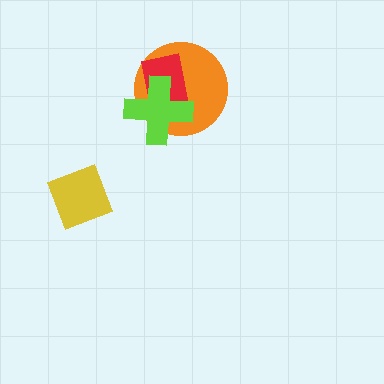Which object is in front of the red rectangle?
The lime cross is in front of the red rectangle.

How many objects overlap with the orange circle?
2 objects overlap with the orange circle.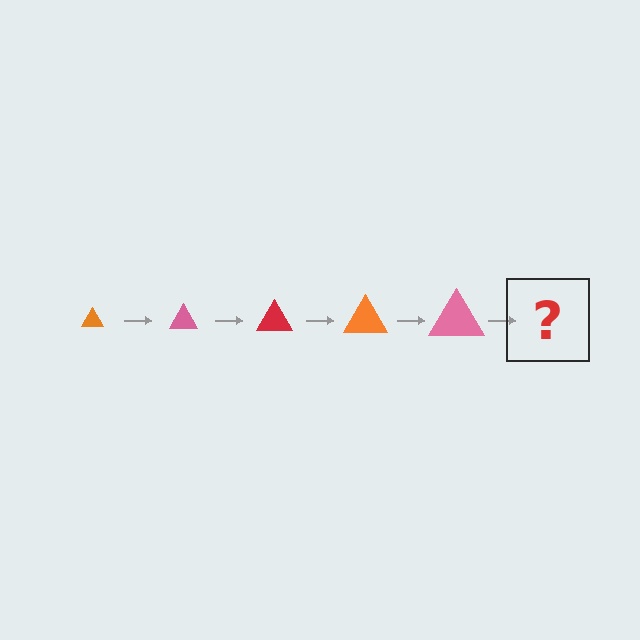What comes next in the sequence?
The next element should be a red triangle, larger than the previous one.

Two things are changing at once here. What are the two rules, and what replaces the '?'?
The two rules are that the triangle grows larger each step and the color cycles through orange, pink, and red. The '?' should be a red triangle, larger than the previous one.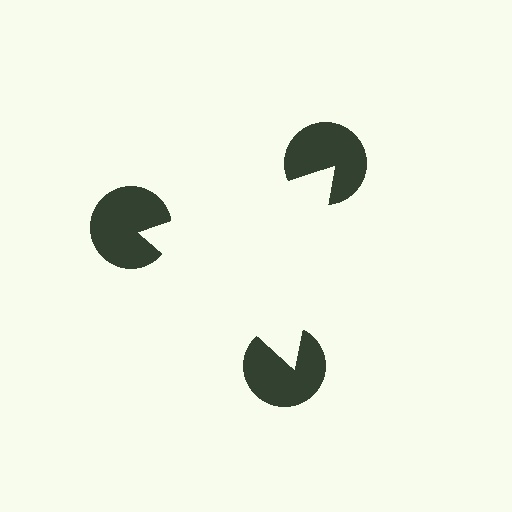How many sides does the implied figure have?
3 sides.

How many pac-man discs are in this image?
There are 3 — one at each vertex of the illusory triangle.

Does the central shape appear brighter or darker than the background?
It typically appears slightly brighter than the background, even though no actual brightness change is drawn.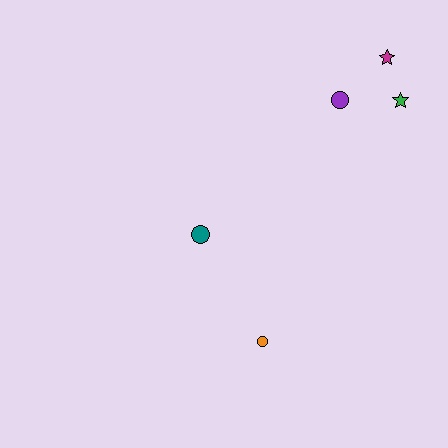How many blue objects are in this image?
There are no blue objects.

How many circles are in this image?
There are 3 circles.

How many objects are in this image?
There are 5 objects.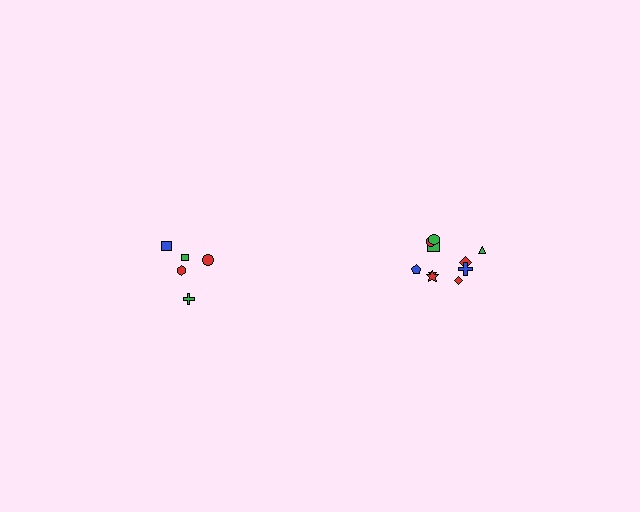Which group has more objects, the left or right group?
The right group.